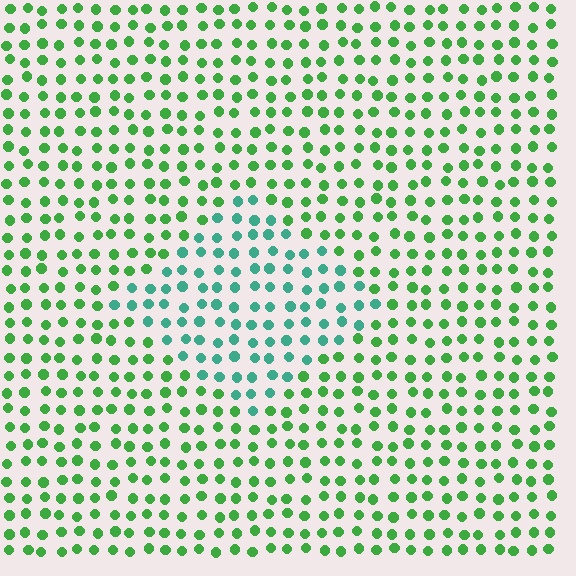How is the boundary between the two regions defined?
The boundary is defined purely by a slight shift in hue (about 42 degrees). Spacing, size, and orientation are identical on both sides.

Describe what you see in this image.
The image is filled with small green elements in a uniform arrangement. A diamond-shaped region is visible where the elements are tinted to a slightly different hue, forming a subtle color boundary.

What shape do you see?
I see a diamond.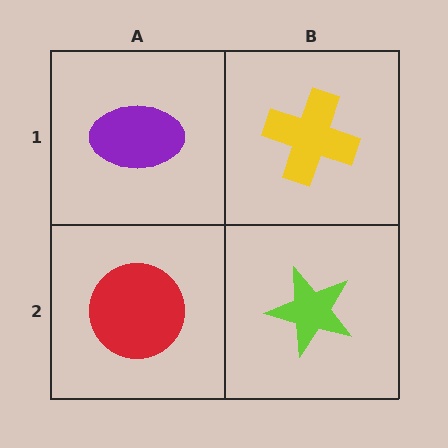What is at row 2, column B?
A lime star.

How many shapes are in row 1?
2 shapes.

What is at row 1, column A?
A purple ellipse.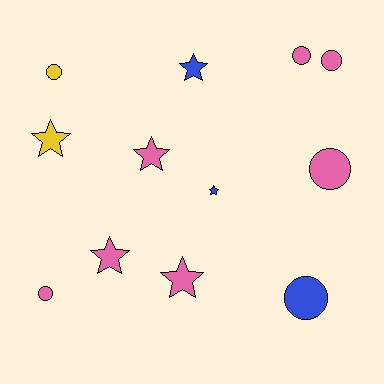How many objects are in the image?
There are 12 objects.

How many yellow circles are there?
There is 1 yellow circle.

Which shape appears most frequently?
Star, with 6 objects.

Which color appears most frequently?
Pink, with 7 objects.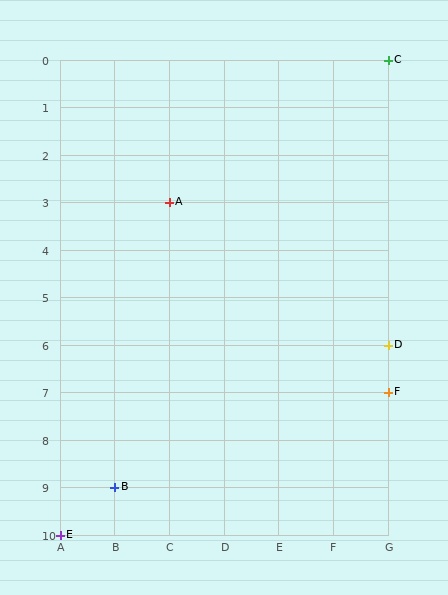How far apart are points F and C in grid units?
Points F and C are 7 rows apart.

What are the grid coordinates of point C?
Point C is at grid coordinates (G, 0).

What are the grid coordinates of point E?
Point E is at grid coordinates (A, 10).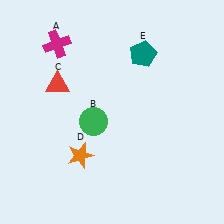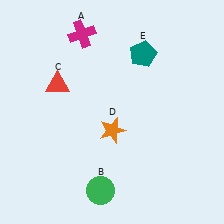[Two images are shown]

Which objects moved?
The objects that moved are: the magenta cross (A), the green circle (B), the orange star (D).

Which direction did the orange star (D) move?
The orange star (D) moved right.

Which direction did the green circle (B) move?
The green circle (B) moved down.